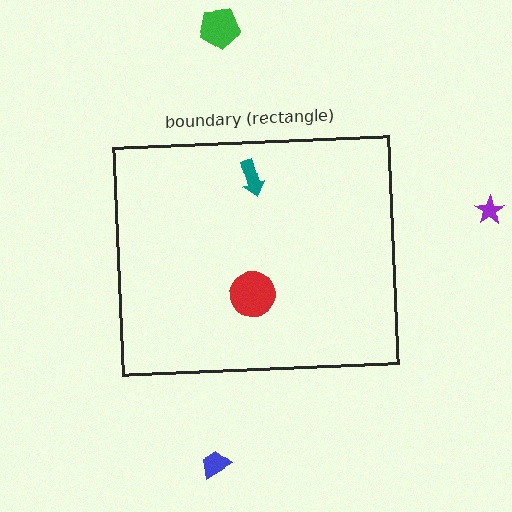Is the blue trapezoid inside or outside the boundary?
Outside.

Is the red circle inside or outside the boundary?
Inside.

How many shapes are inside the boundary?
2 inside, 3 outside.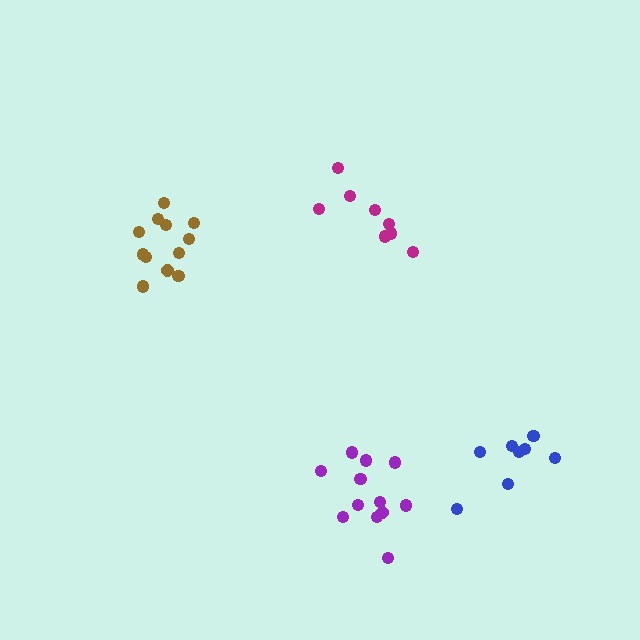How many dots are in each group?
Group 1: 12 dots, Group 2: 12 dots, Group 3: 8 dots, Group 4: 8 dots (40 total).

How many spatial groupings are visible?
There are 4 spatial groupings.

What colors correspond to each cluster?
The clusters are colored: brown, purple, blue, magenta.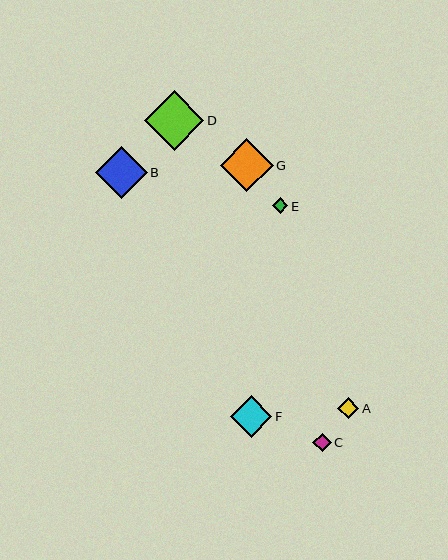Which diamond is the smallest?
Diamond E is the smallest with a size of approximately 15 pixels.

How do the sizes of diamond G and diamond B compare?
Diamond G and diamond B are approximately the same size.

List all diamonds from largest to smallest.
From largest to smallest: D, G, B, F, A, C, E.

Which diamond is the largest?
Diamond D is the largest with a size of approximately 59 pixels.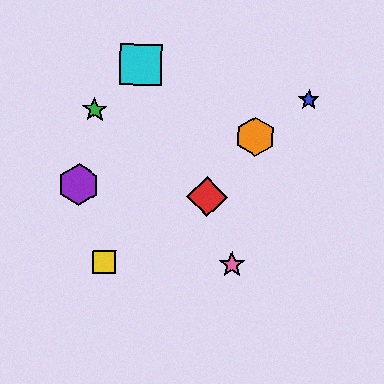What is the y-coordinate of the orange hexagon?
The orange hexagon is at y≈137.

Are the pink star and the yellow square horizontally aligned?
Yes, both are at y≈265.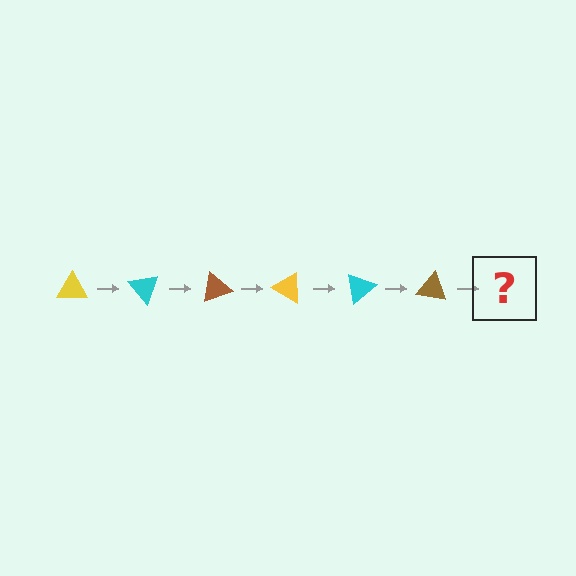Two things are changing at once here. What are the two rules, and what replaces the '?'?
The two rules are that it rotates 50 degrees each step and the color cycles through yellow, cyan, and brown. The '?' should be a yellow triangle, rotated 300 degrees from the start.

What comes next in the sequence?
The next element should be a yellow triangle, rotated 300 degrees from the start.